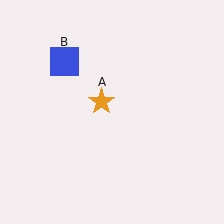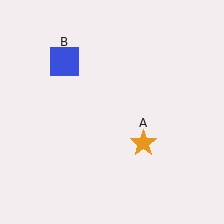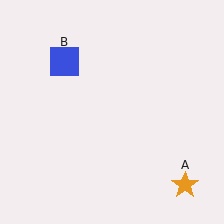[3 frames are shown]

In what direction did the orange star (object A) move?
The orange star (object A) moved down and to the right.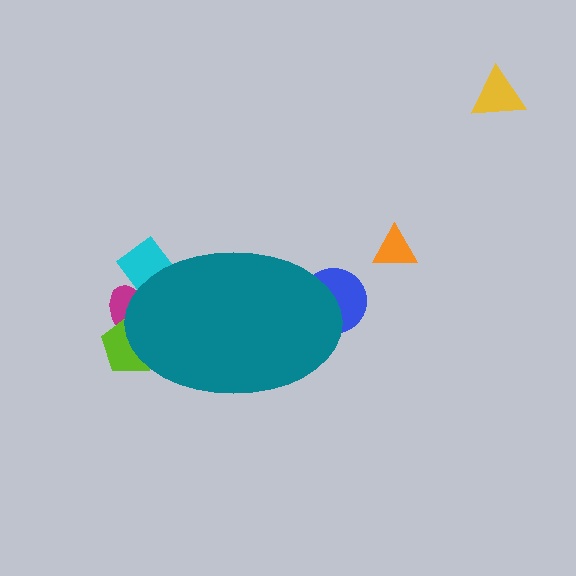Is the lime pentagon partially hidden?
Yes, the lime pentagon is partially hidden behind the teal ellipse.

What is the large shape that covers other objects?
A teal ellipse.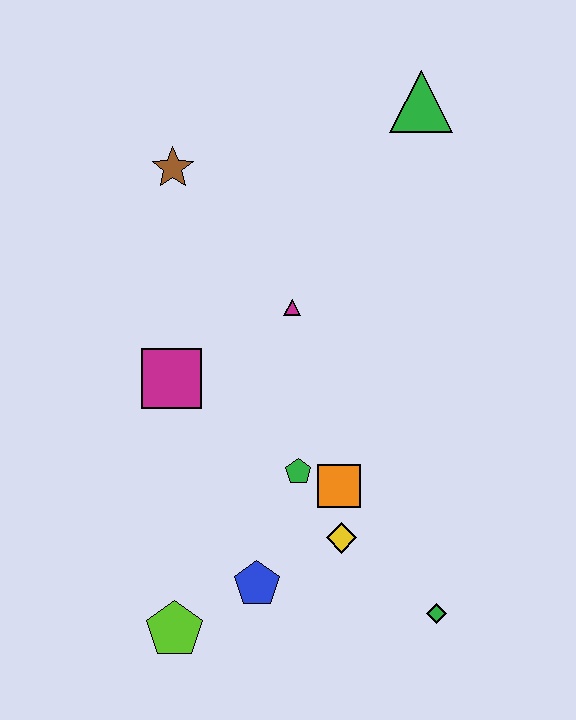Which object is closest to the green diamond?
The yellow diamond is closest to the green diamond.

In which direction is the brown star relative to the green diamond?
The brown star is above the green diamond.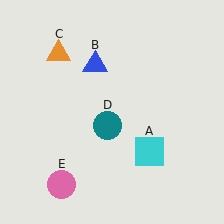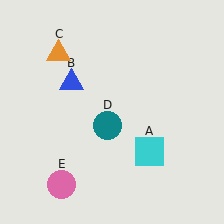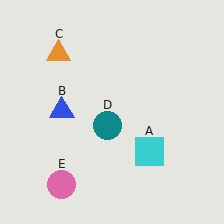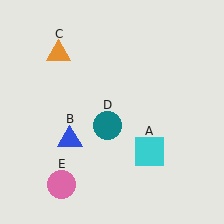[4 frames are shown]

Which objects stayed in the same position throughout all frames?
Cyan square (object A) and orange triangle (object C) and teal circle (object D) and pink circle (object E) remained stationary.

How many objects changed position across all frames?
1 object changed position: blue triangle (object B).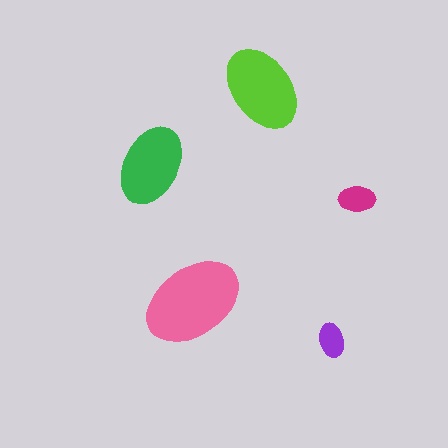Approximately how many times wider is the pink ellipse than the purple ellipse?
About 3 times wider.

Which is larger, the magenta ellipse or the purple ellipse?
The magenta one.